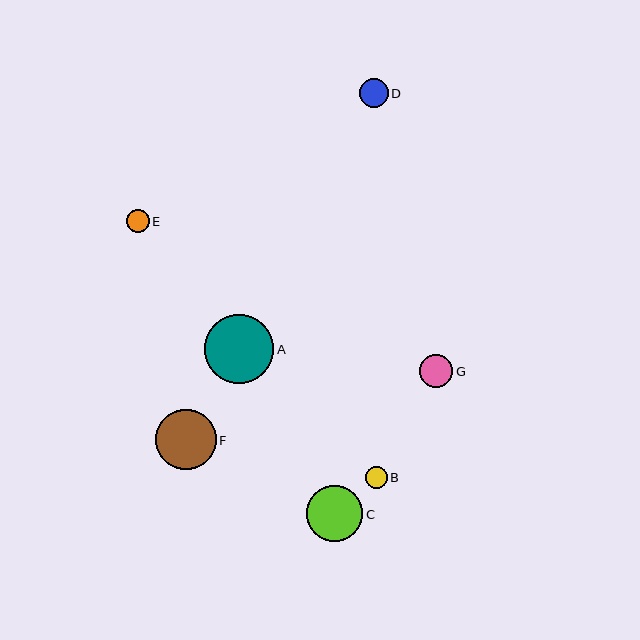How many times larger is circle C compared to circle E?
Circle C is approximately 2.5 times the size of circle E.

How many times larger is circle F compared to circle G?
Circle F is approximately 1.8 times the size of circle G.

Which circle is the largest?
Circle A is the largest with a size of approximately 69 pixels.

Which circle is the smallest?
Circle B is the smallest with a size of approximately 21 pixels.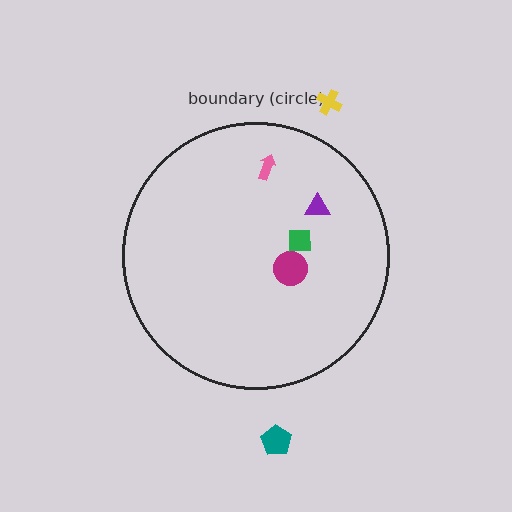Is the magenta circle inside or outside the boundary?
Inside.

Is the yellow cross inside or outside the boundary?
Outside.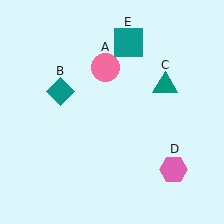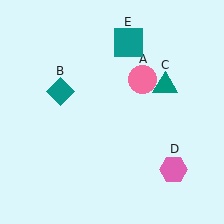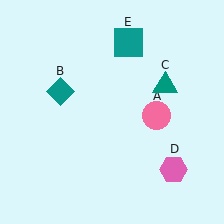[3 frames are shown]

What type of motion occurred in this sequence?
The pink circle (object A) rotated clockwise around the center of the scene.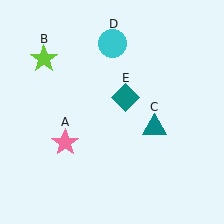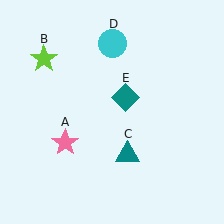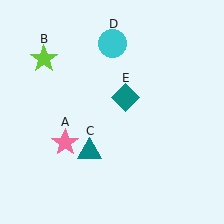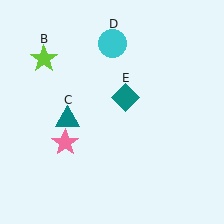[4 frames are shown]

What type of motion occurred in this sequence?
The teal triangle (object C) rotated clockwise around the center of the scene.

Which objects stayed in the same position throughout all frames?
Pink star (object A) and lime star (object B) and cyan circle (object D) and teal diamond (object E) remained stationary.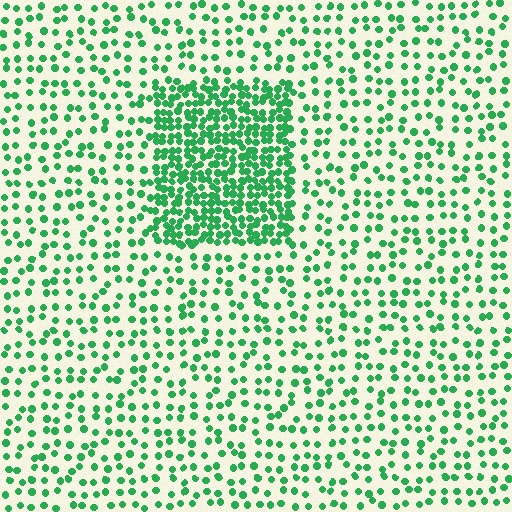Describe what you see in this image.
The image contains small green elements arranged at two different densities. A rectangle-shaped region is visible where the elements are more densely packed than the surrounding area.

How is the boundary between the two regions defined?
The boundary is defined by a change in element density (approximately 2.6x ratio). All elements are the same color, size, and shape.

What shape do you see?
I see a rectangle.